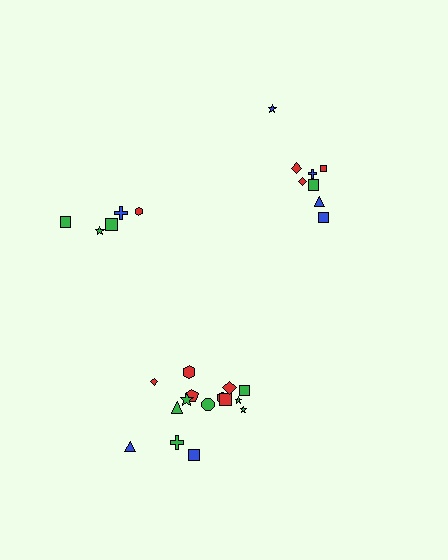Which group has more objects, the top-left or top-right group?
The top-right group.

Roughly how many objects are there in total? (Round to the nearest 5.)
Roughly 30 objects in total.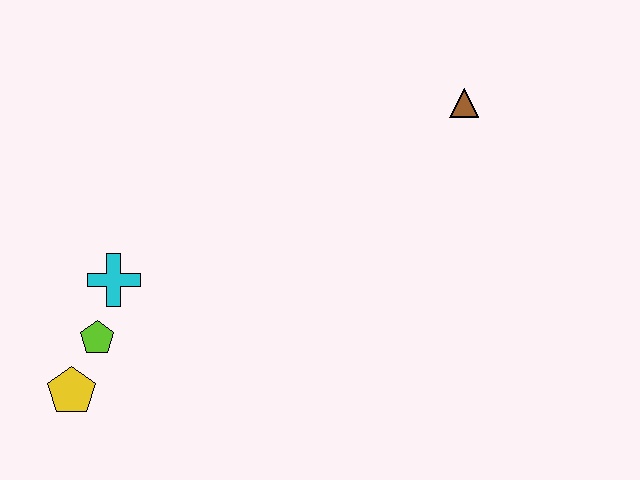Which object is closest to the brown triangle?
The cyan cross is closest to the brown triangle.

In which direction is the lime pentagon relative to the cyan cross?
The lime pentagon is below the cyan cross.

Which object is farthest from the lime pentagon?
The brown triangle is farthest from the lime pentagon.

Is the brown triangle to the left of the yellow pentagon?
No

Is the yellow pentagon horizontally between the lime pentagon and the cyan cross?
No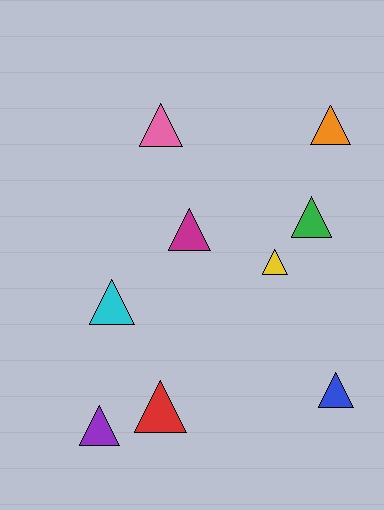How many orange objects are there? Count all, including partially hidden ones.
There is 1 orange object.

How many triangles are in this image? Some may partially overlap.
There are 9 triangles.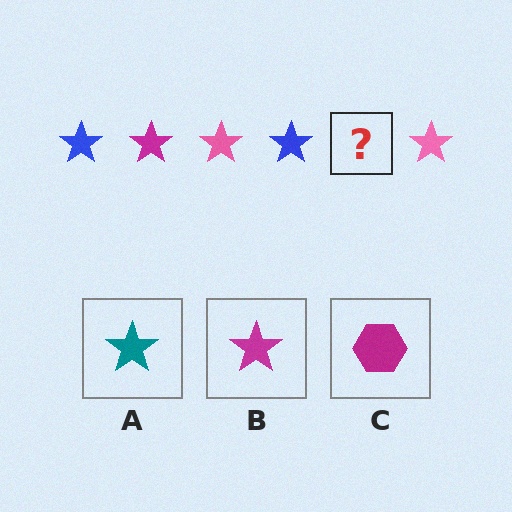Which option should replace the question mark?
Option B.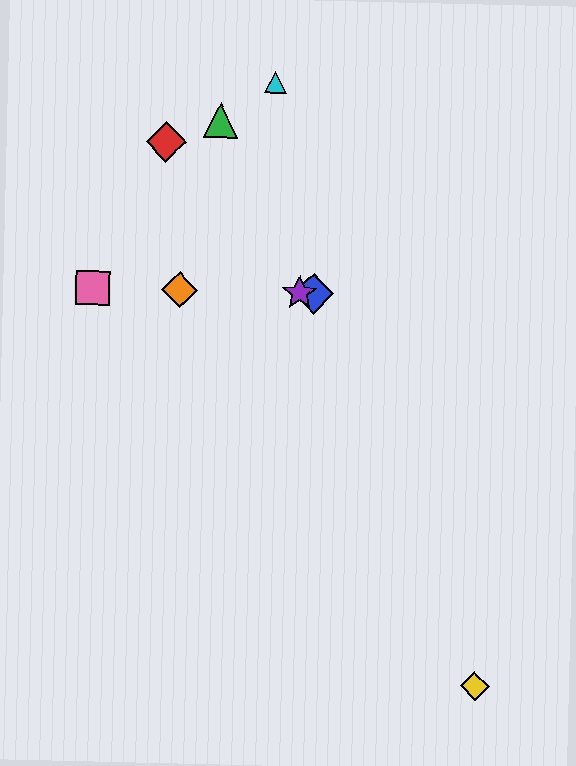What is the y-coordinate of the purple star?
The purple star is at y≈293.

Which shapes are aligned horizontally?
The blue diamond, the purple star, the orange diamond, the pink square are aligned horizontally.